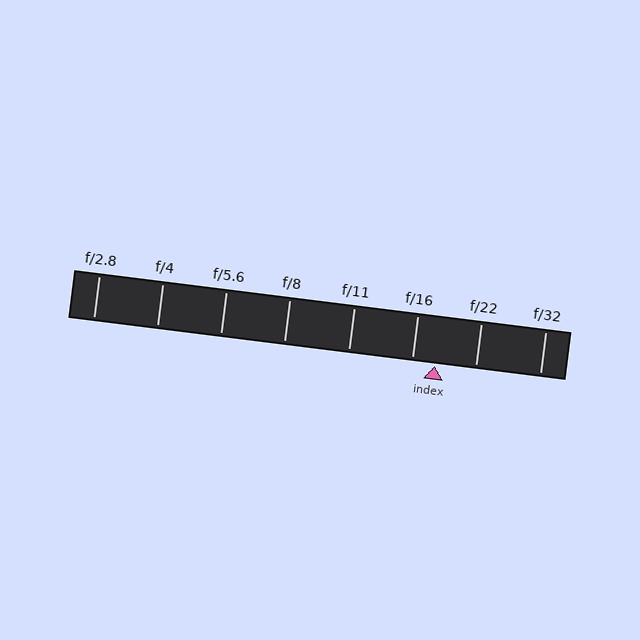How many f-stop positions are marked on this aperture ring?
There are 8 f-stop positions marked.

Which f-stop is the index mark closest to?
The index mark is closest to f/16.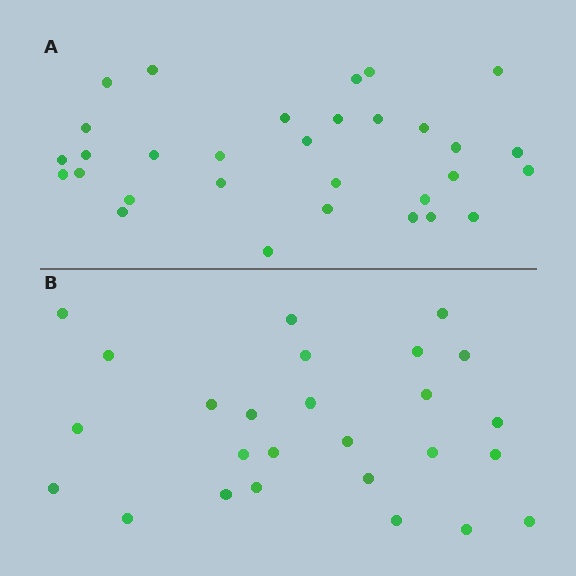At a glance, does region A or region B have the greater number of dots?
Region A (the top region) has more dots.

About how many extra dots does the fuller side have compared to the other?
Region A has about 5 more dots than region B.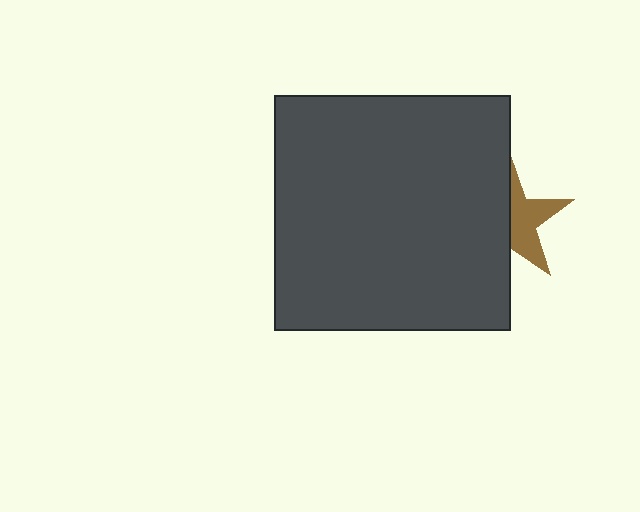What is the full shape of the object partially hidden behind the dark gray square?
The partially hidden object is a brown star.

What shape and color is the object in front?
The object in front is a dark gray square.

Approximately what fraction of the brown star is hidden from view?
Roughly 53% of the brown star is hidden behind the dark gray square.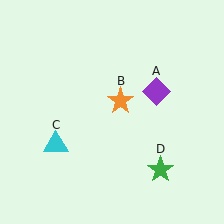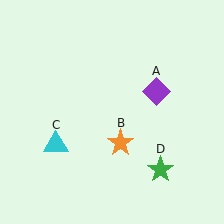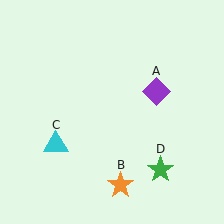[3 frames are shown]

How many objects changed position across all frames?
1 object changed position: orange star (object B).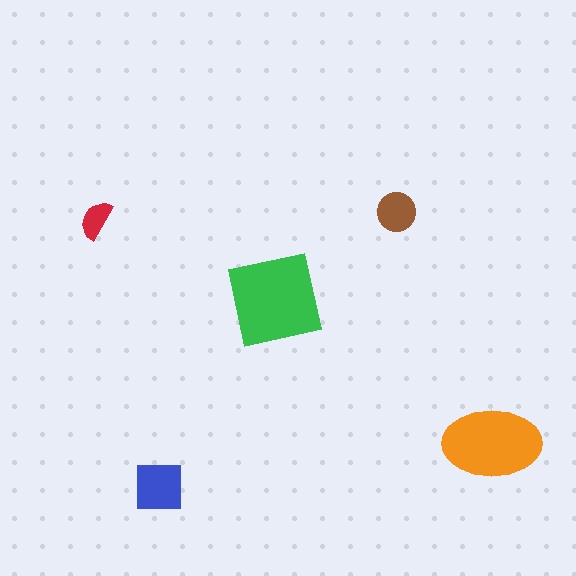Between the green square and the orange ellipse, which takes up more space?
The green square.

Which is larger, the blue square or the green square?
The green square.